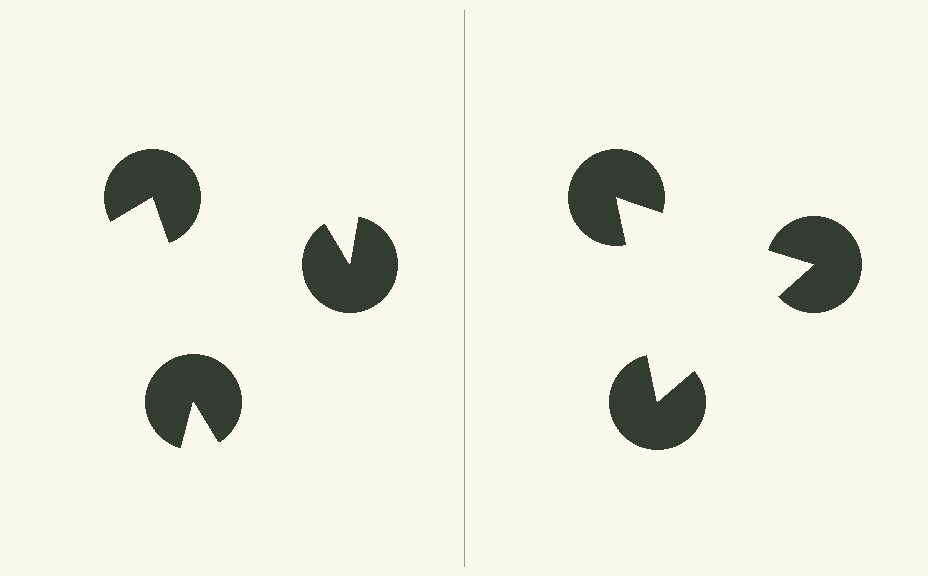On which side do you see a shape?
An illusory triangle appears on the right side. On the left side the wedge cuts are rotated, so no coherent shape forms.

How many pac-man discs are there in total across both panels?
6 — 3 on each side.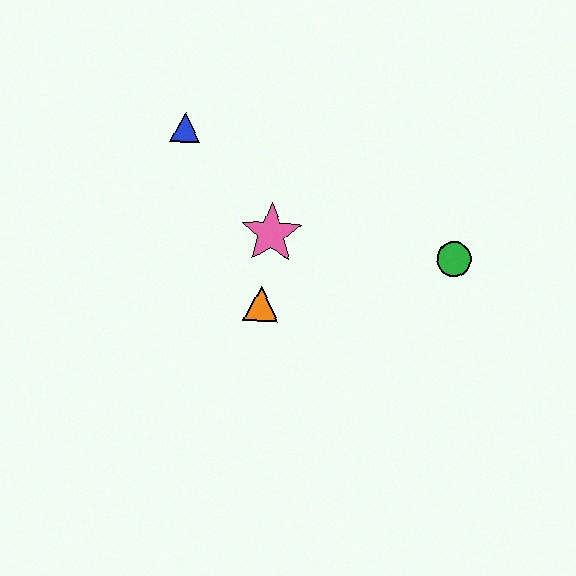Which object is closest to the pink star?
The orange triangle is closest to the pink star.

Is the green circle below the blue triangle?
Yes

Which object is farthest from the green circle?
The blue triangle is farthest from the green circle.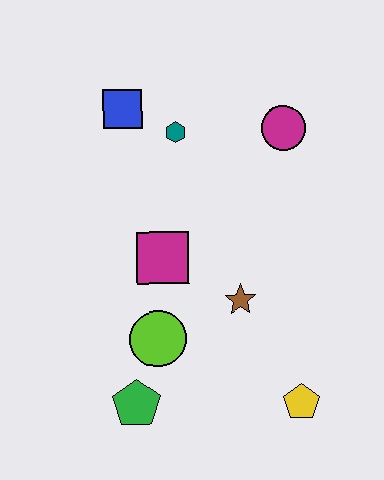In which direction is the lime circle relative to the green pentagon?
The lime circle is above the green pentagon.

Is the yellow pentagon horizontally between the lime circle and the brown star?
No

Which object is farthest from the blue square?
The yellow pentagon is farthest from the blue square.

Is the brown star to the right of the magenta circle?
No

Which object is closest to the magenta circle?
The teal hexagon is closest to the magenta circle.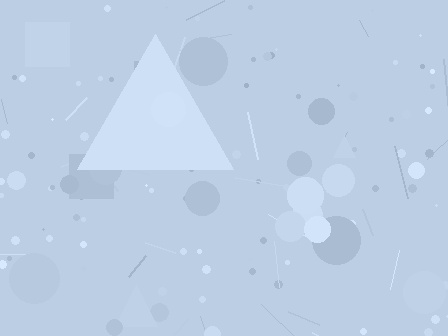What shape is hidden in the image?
A triangle is hidden in the image.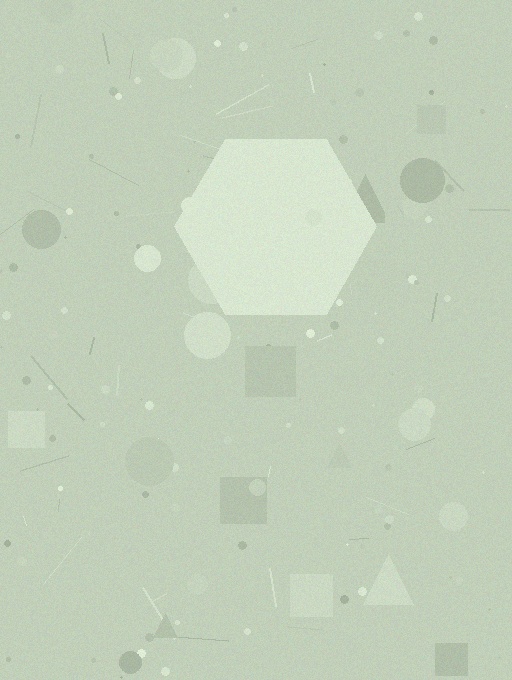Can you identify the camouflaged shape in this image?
The camouflaged shape is a hexagon.